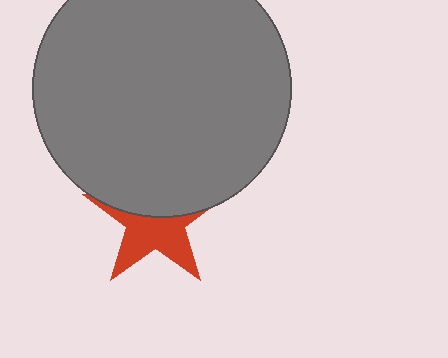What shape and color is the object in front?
The object in front is a gray circle.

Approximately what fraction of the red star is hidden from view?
Roughly 48% of the red star is hidden behind the gray circle.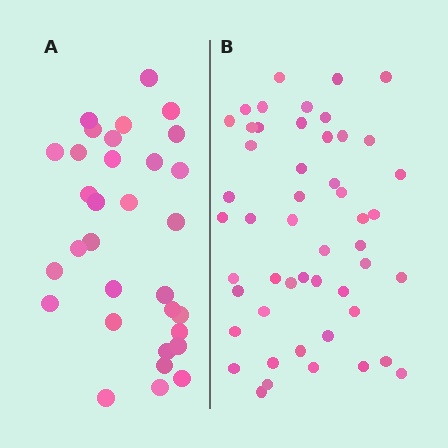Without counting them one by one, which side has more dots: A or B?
Region B (the right region) has more dots.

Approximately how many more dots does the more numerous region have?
Region B has approximately 20 more dots than region A.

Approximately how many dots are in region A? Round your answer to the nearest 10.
About 30 dots. (The exact count is 32, which rounds to 30.)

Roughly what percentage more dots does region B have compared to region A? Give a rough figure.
About 55% more.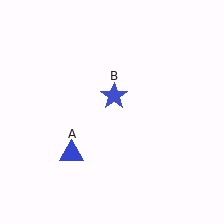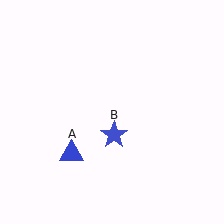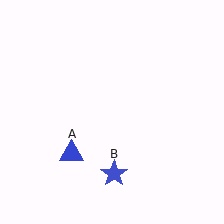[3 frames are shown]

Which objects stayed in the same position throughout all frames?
Blue triangle (object A) remained stationary.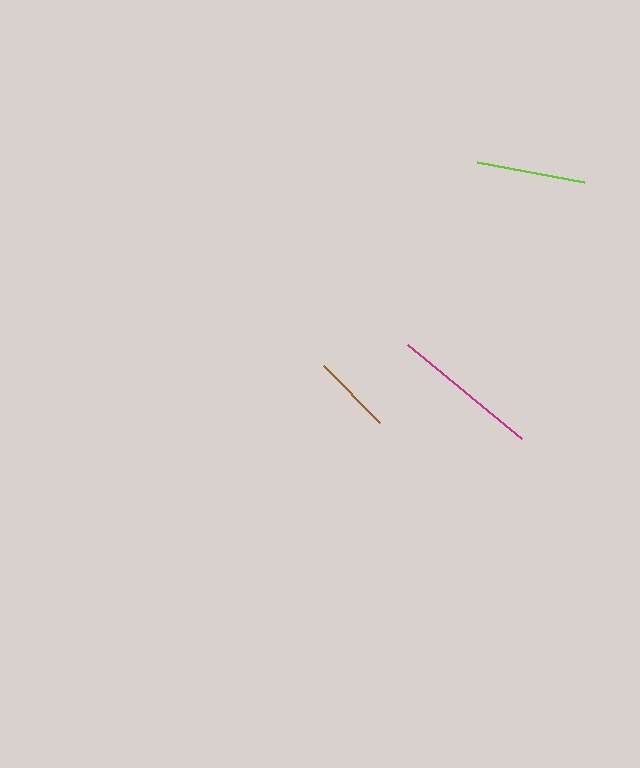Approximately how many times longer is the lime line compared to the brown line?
The lime line is approximately 1.4 times the length of the brown line.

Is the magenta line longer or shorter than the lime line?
The magenta line is longer than the lime line.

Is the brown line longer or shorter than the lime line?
The lime line is longer than the brown line.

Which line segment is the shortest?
The brown line is the shortest at approximately 80 pixels.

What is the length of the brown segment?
The brown segment is approximately 80 pixels long.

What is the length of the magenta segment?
The magenta segment is approximately 147 pixels long.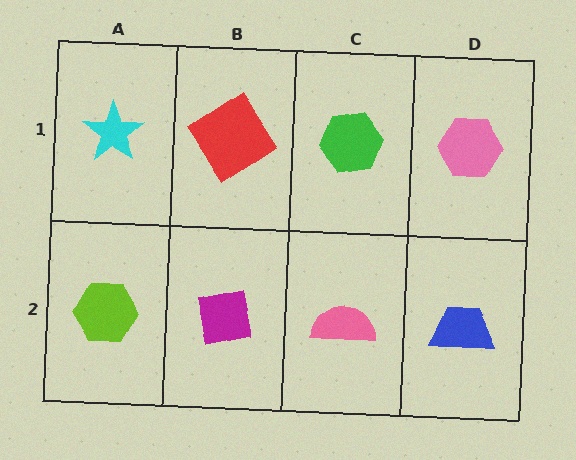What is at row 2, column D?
A blue trapezoid.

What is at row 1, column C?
A green hexagon.